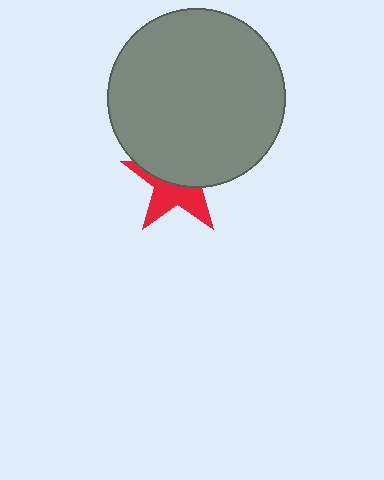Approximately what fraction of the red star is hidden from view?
Roughly 54% of the red star is hidden behind the gray circle.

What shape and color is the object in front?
The object in front is a gray circle.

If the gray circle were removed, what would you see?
You would see the complete red star.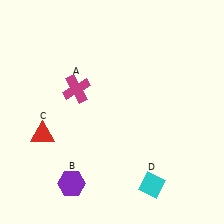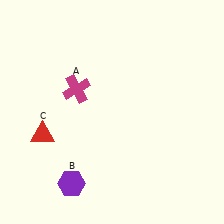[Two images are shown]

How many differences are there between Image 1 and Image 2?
There is 1 difference between the two images.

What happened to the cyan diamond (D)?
The cyan diamond (D) was removed in Image 2. It was in the bottom-right area of Image 1.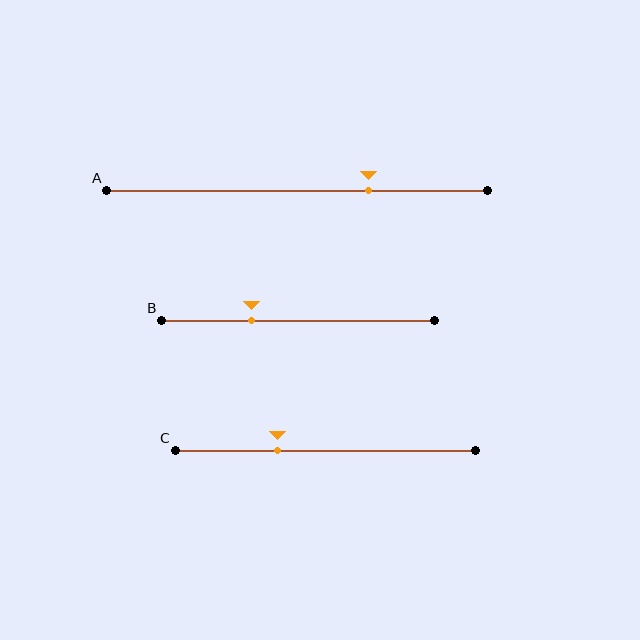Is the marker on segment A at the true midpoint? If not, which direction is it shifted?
No, the marker on segment A is shifted to the right by about 19% of the segment length.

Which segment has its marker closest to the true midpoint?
Segment C has its marker closest to the true midpoint.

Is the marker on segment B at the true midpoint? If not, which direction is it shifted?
No, the marker on segment B is shifted to the left by about 17% of the segment length.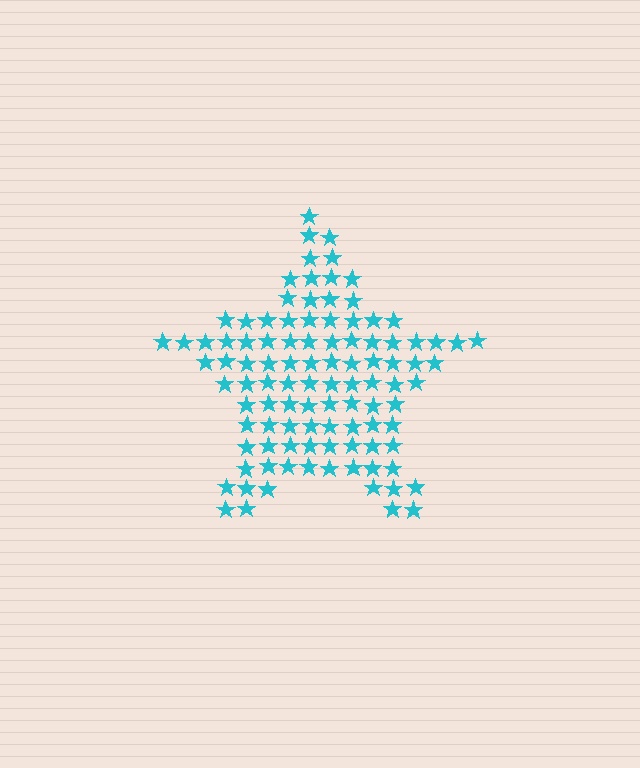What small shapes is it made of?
It is made of small stars.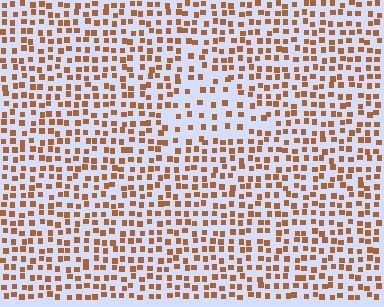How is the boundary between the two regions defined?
The boundary is defined by a change in element density (approximately 1.8x ratio). All elements are the same color, size, and shape.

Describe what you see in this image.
The image contains small brown elements arranged at two different densities. A triangle-shaped region is visible where the elements are less densely packed than the surrounding area.